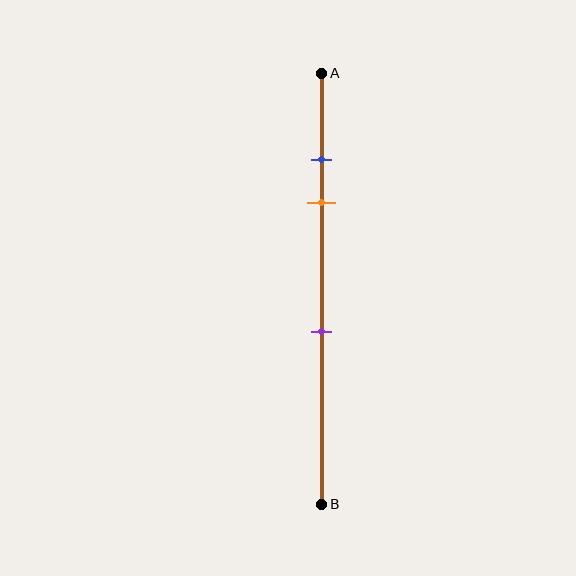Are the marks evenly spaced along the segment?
No, the marks are not evenly spaced.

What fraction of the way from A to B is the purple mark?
The purple mark is approximately 60% (0.6) of the way from A to B.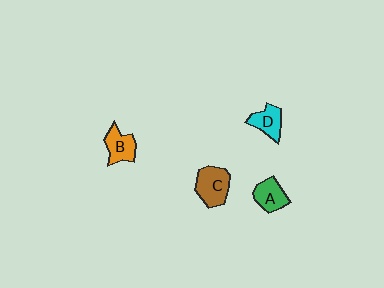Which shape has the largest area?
Shape C (brown).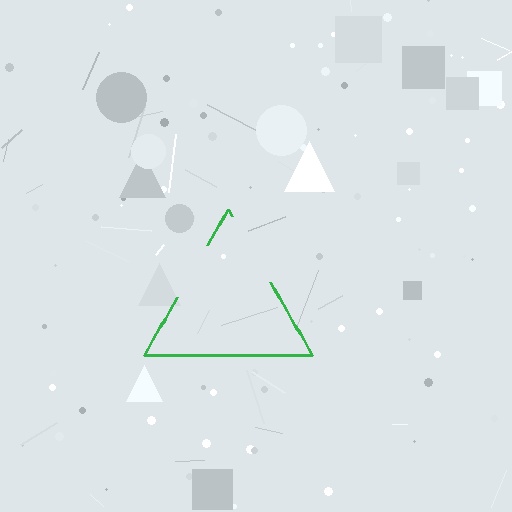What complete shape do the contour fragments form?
The contour fragments form a triangle.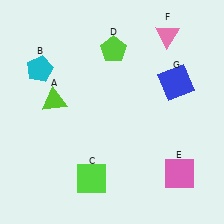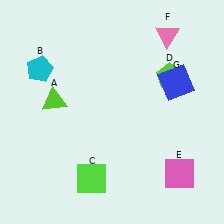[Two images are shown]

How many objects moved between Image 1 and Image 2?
1 object moved between the two images.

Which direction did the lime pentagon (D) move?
The lime pentagon (D) moved right.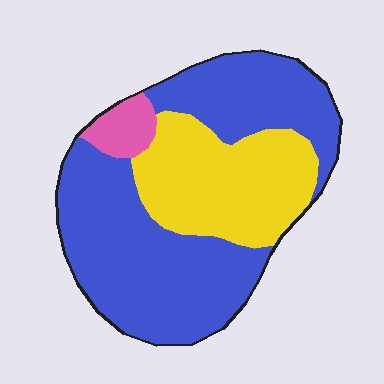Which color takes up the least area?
Pink, at roughly 5%.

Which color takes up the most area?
Blue, at roughly 65%.